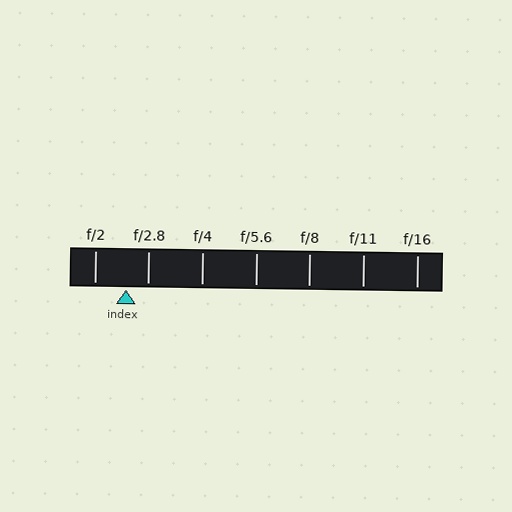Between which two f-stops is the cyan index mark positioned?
The index mark is between f/2 and f/2.8.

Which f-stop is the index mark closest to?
The index mark is closest to f/2.8.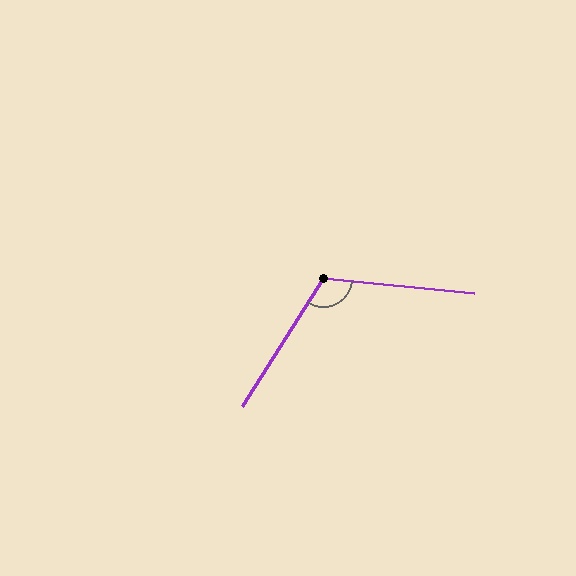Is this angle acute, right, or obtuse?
It is obtuse.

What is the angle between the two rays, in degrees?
Approximately 117 degrees.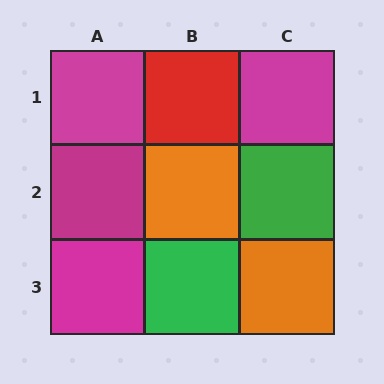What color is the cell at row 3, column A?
Magenta.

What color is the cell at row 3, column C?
Orange.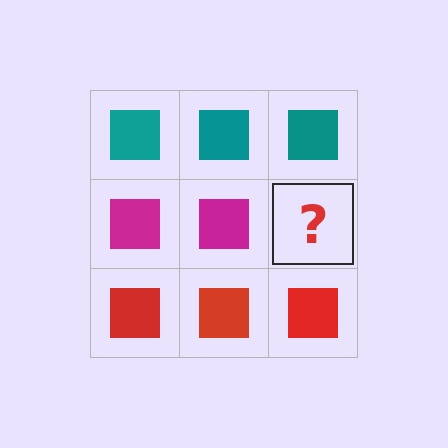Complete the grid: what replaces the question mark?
The question mark should be replaced with a magenta square.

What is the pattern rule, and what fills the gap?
The rule is that each row has a consistent color. The gap should be filled with a magenta square.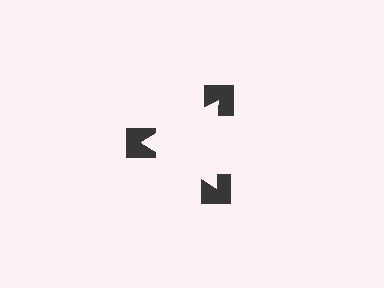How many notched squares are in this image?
There are 3 — one at each vertex of the illusory triangle.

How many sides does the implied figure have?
3 sides.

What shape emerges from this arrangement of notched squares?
An illusory triangle — its edges are inferred from the aligned wedge cuts in the notched squares, not physically drawn.